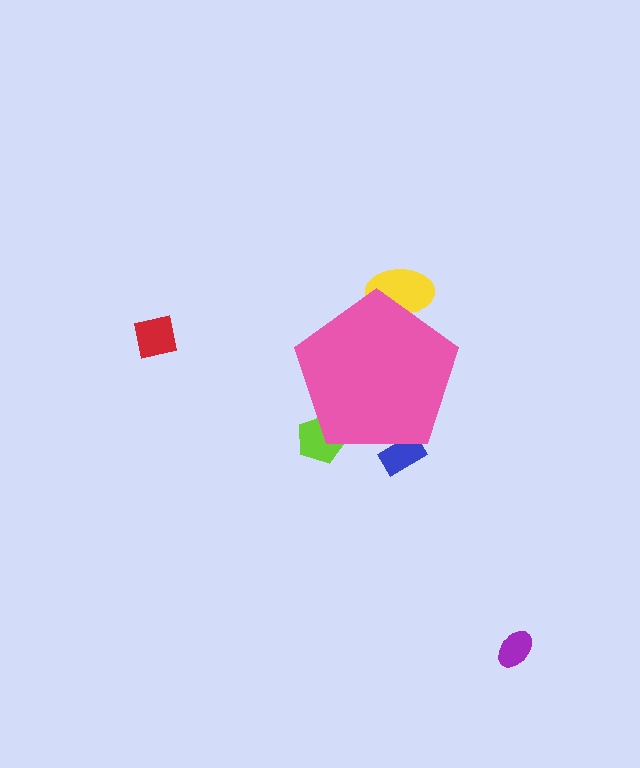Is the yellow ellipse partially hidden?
Yes, the yellow ellipse is partially hidden behind the pink pentagon.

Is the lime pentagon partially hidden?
Yes, the lime pentagon is partially hidden behind the pink pentagon.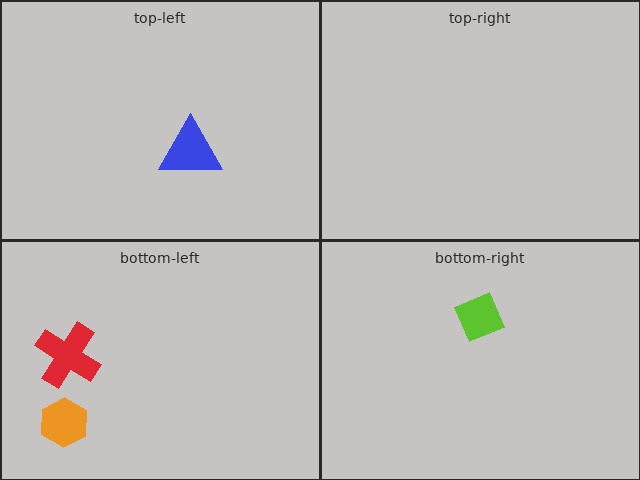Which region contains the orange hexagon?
The bottom-left region.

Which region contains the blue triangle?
The top-left region.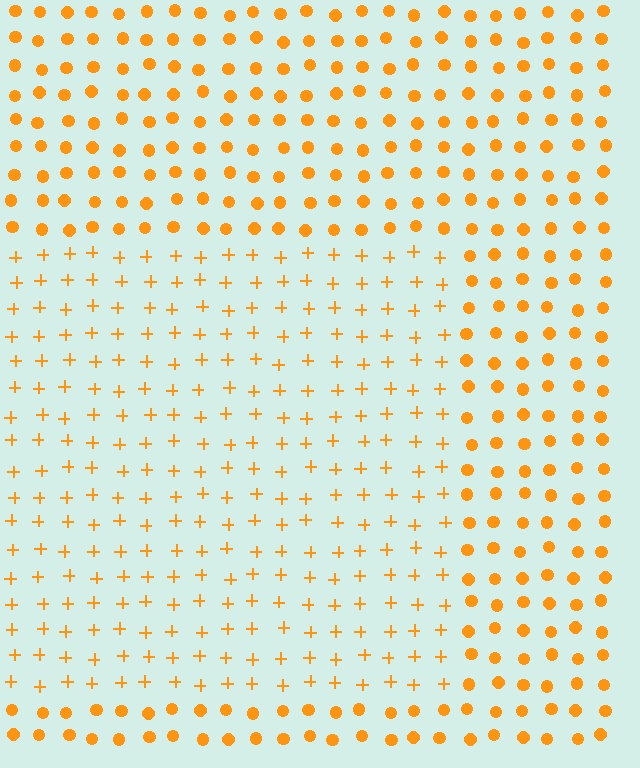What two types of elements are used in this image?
The image uses plus signs inside the rectangle region and circles outside it.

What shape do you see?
I see a rectangle.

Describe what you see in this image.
The image is filled with small orange elements arranged in a uniform grid. A rectangle-shaped region contains plus signs, while the surrounding area contains circles. The boundary is defined purely by the change in element shape.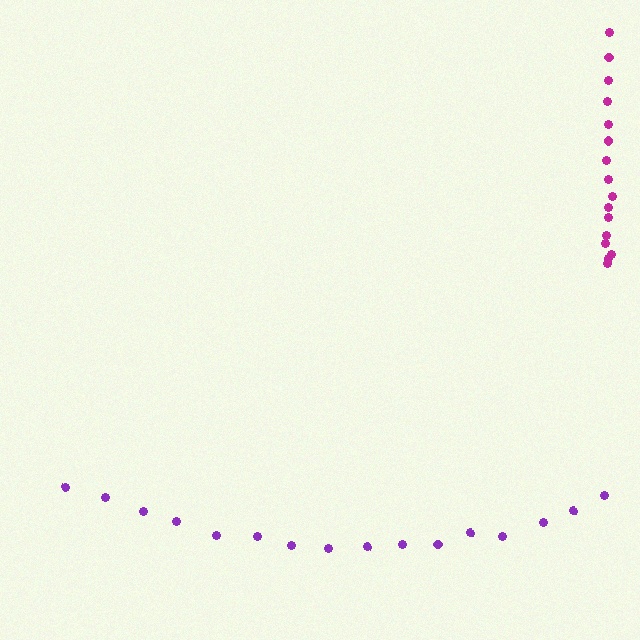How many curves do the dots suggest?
There are 2 distinct paths.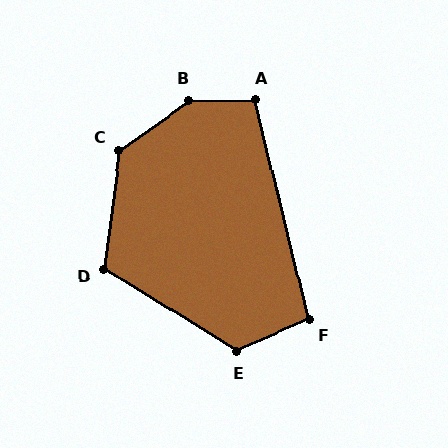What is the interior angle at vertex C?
Approximately 133 degrees (obtuse).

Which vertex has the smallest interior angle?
F, at approximately 100 degrees.